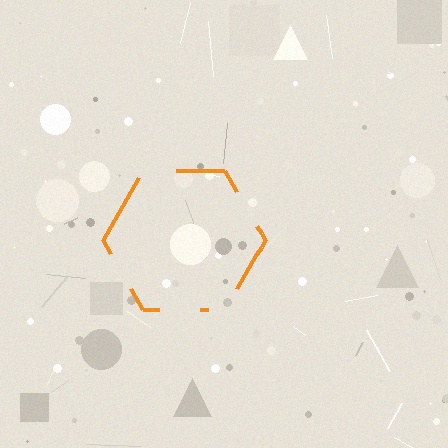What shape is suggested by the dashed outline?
The dashed outline suggests a hexagon.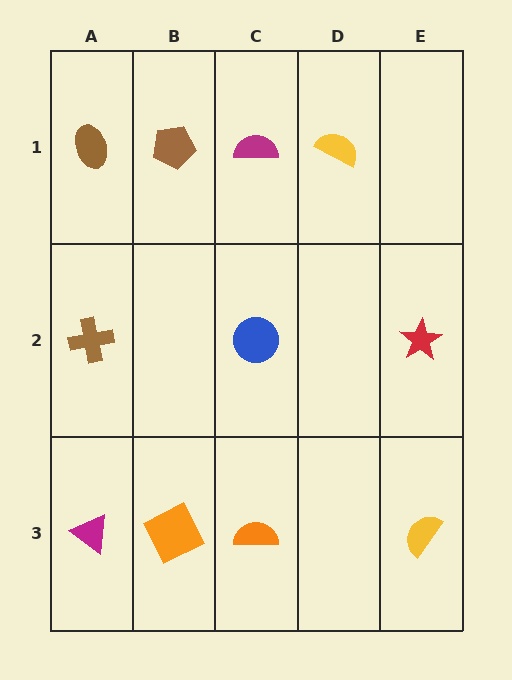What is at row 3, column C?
An orange semicircle.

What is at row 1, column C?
A magenta semicircle.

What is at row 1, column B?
A brown pentagon.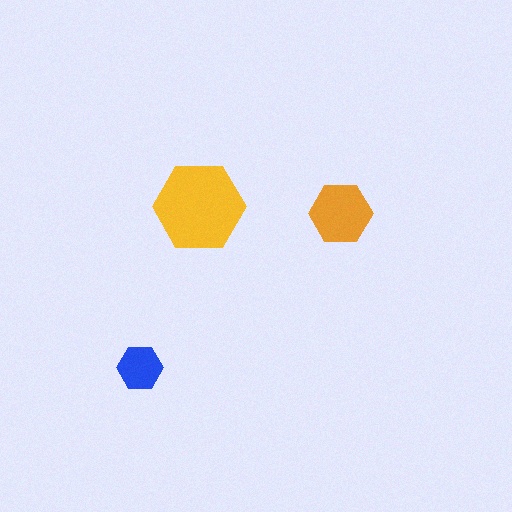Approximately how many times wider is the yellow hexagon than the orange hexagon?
About 1.5 times wider.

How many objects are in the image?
There are 3 objects in the image.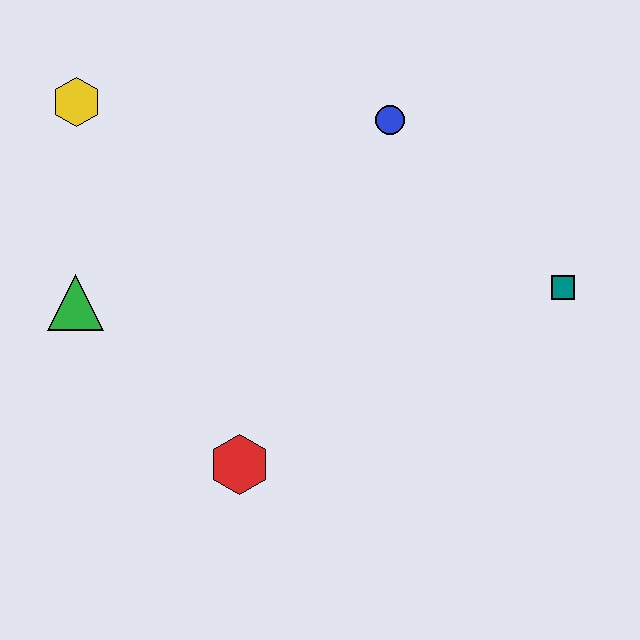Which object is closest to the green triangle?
The yellow hexagon is closest to the green triangle.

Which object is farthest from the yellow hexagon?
The teal square is farthest from the yellow hexagon.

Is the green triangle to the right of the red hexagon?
No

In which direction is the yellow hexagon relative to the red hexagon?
The yellow hexagon is above the red hexagon.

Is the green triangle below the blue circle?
Yes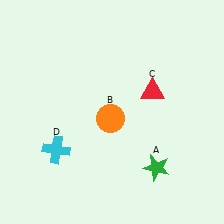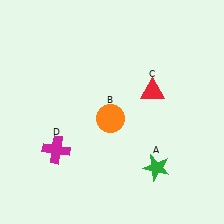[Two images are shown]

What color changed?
The cross (D) changed from cyan in Image 1 to magenta in Image 2.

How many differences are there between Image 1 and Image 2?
There is 1 difference between the two images.